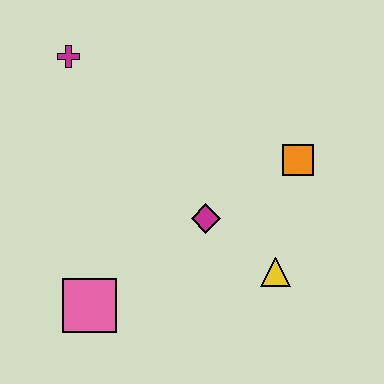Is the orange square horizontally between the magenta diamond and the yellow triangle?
No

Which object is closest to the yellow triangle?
The magenta diamond is closest to the yellow triangle.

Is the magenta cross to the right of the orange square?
No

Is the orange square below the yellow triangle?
No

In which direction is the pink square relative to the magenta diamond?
The pink square is to the left of the magenta diamond.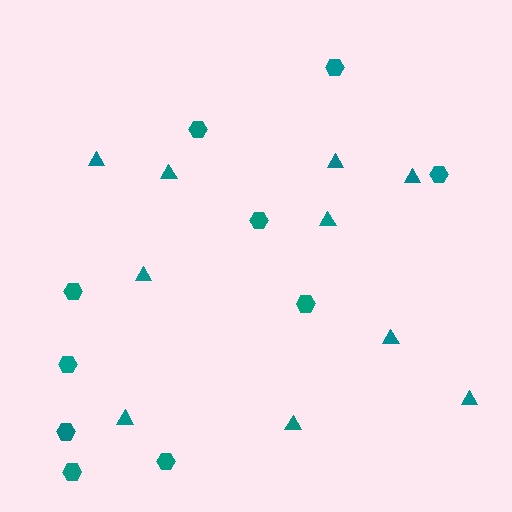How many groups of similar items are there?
There are 2 groups: one group of hexagons (10) and one group of triangles (10).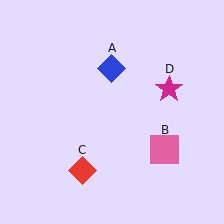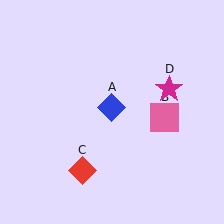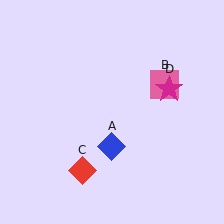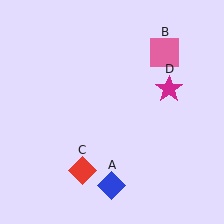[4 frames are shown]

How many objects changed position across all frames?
2 objects changed position: blue diamond (object A), pink square (object B).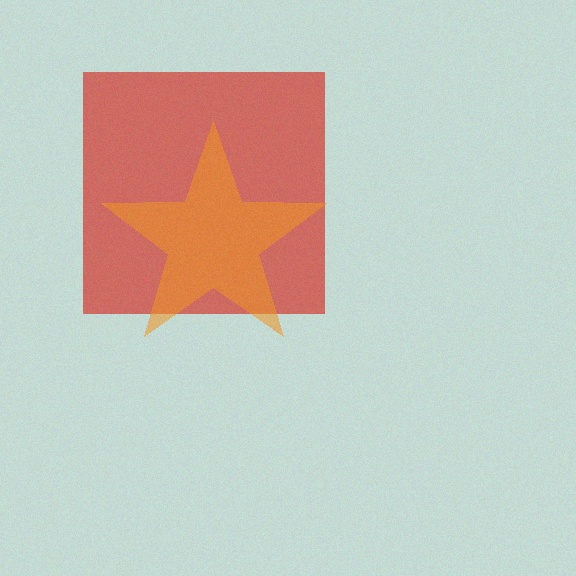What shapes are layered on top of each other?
The layered shapes are: a red square, an orange star.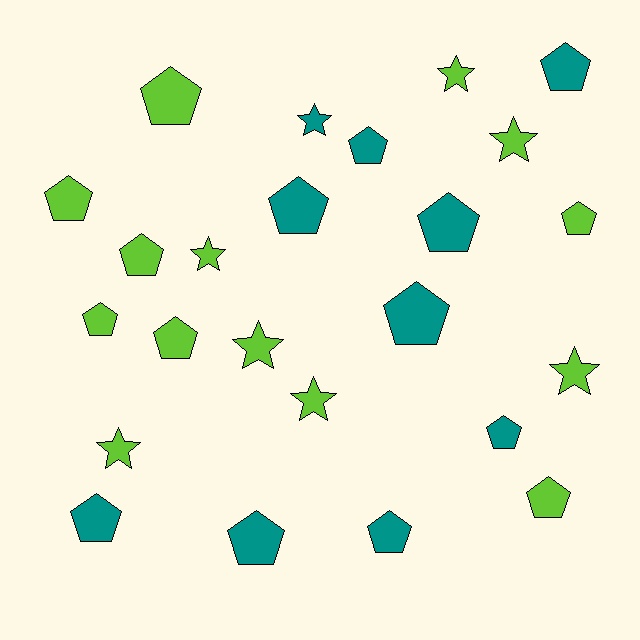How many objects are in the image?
There are 24 objects.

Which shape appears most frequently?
Pentagon, with 16 objects.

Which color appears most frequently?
Lime, with 14 objects.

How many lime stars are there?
There are 7 lime stars.